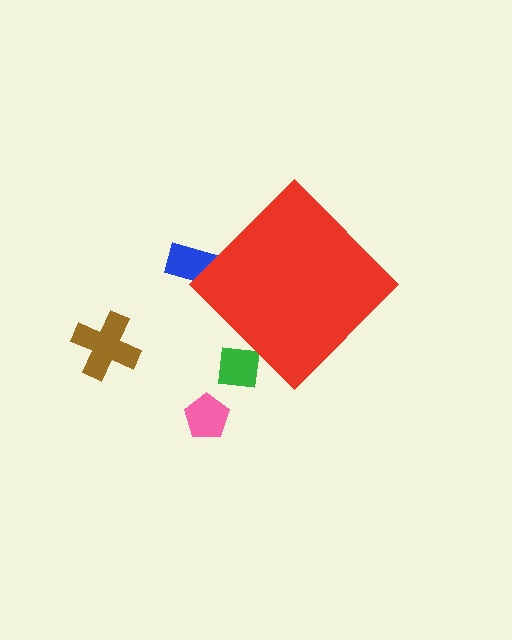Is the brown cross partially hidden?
No, the brown cross is fully visible.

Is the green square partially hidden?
Yes, the green square is partially hidden behind the red diamond.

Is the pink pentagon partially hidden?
No, the pink pentagon is fully visible.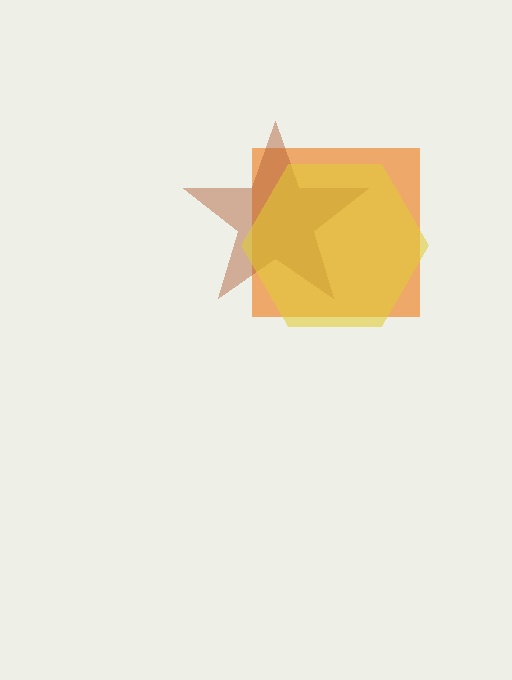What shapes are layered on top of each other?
The layered shapes are: an orange square, a brown star, a yellow hexagon.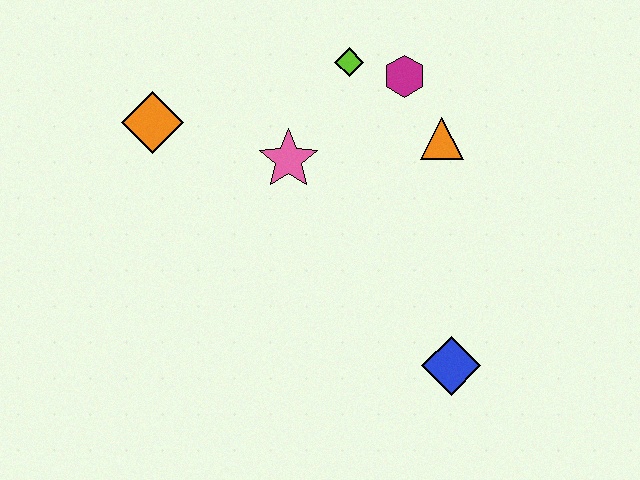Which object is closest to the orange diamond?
The pink star is closest to the orange diamond.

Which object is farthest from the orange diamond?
The blue diamond is farthest from the orange diamond.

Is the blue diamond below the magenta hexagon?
Yes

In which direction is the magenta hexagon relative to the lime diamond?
The magenta hexagon is to the right of the lime diamond.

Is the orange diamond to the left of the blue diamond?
Yes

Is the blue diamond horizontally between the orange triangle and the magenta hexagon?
No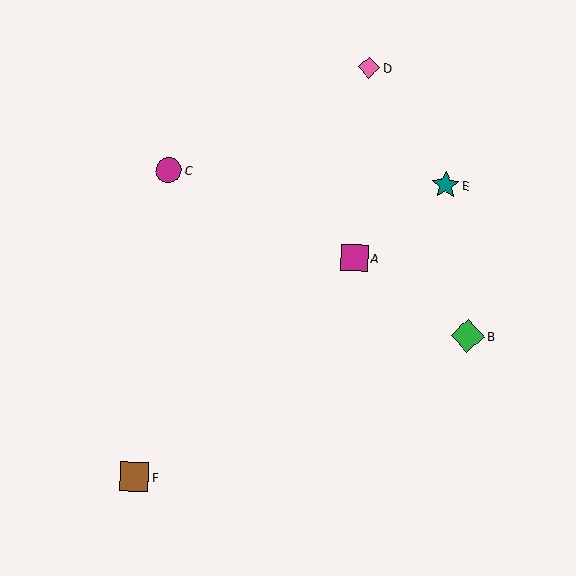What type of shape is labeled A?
Shape A is a magenta square.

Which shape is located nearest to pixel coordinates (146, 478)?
The brown square (labeled F) at (134, 477) is nearest to that location.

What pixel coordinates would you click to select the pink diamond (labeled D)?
Click at (369, 68) to select the pink diamond D.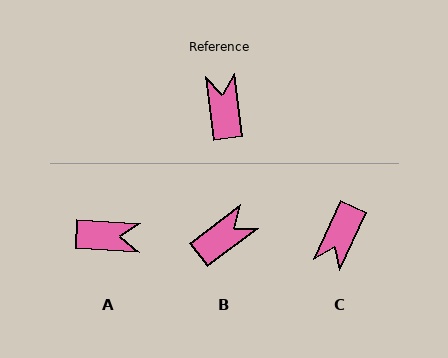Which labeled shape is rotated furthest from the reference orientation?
C, about 149 degrees away.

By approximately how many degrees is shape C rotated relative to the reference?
Approximately 149 degrees counter-clockwise.